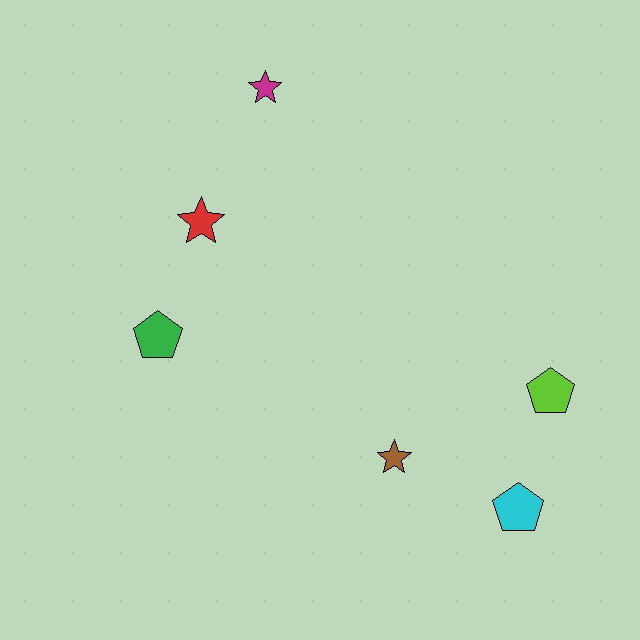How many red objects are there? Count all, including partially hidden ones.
There is 1 red object.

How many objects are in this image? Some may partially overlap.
There are 6 objects.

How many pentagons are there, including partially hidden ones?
There are 3 pentagons.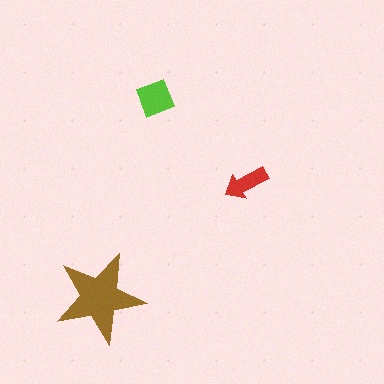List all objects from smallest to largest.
The red arrow, the lime square, the brown star.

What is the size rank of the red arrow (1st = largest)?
3rd.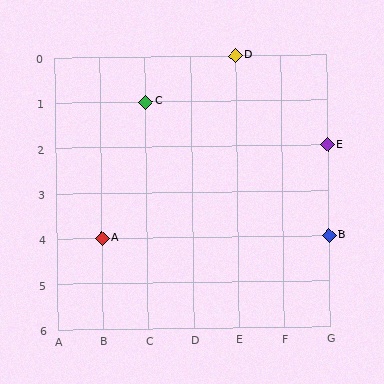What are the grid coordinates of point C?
Point C is at grid coordinates (C, 1).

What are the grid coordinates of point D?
Point D is at grid coordinates (E, 0).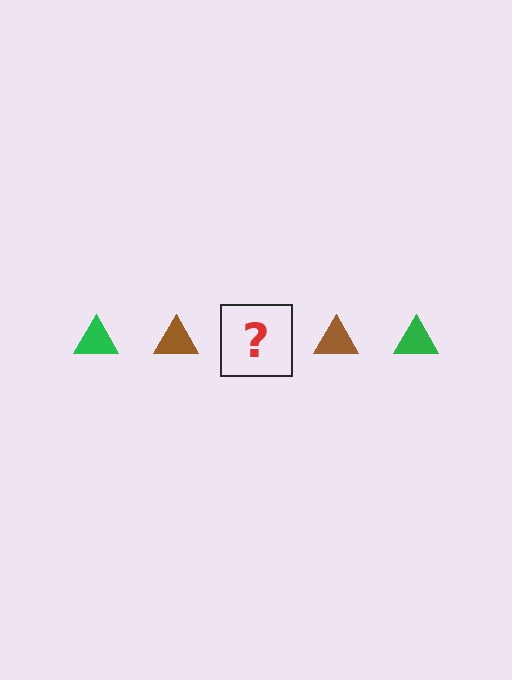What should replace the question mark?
The question mark should be replaced with a green triangle.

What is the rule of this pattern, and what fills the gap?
The rule is that the pattern cycles through green, brown triangles. The gap should be filled with a green triangle.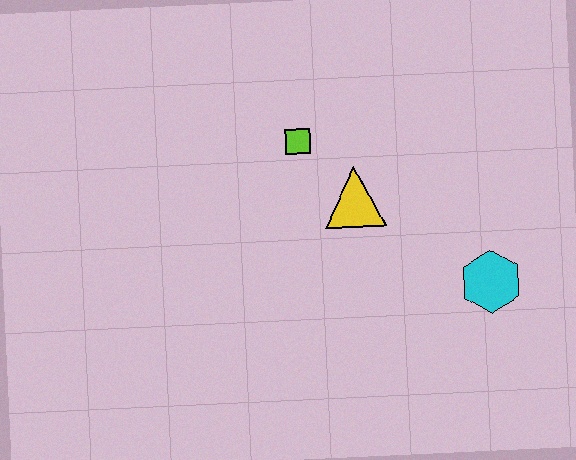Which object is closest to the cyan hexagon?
The yellow triangle is closest to the cyan hexagon.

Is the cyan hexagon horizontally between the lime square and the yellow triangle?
No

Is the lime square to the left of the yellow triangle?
Yes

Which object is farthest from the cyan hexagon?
The lime square is farthest from the cyan hexagon.